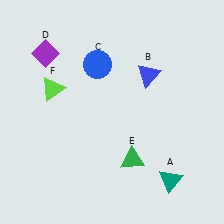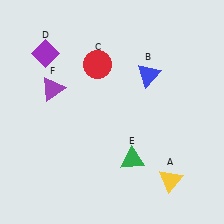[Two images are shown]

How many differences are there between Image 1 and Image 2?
There are 3 differences between the two images.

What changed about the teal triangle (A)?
In Image 1, A is teal. In Image 2, it changed to yellow.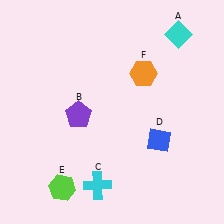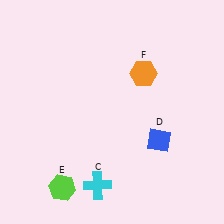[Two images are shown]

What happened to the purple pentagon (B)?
The purple pentagon (B) was removed in Image 2. It was in the bottom-left area of Image 1.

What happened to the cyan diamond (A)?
The cyan diamond (A) was removed in Image 2. It was in the top-right area of Image 1.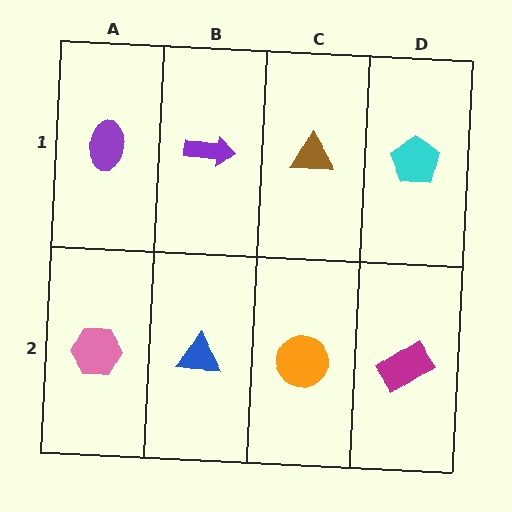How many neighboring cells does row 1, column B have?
3.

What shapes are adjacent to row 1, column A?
A pink hexagon (row 2, column A), a purple arrow (row 1, column B).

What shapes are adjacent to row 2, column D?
A cyan pentagon (row 1, column D), an orange circle (row 2, column C).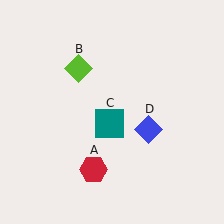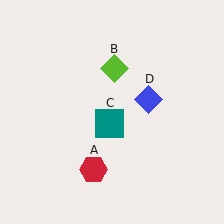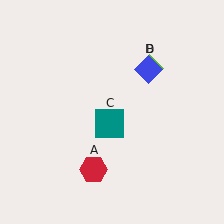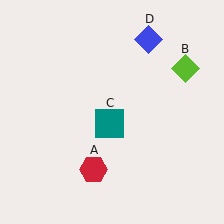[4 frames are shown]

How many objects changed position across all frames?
2 objects changed position: lime diamond (object B), blue diamond (object D).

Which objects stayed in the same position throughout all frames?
Red hexagon (object A) and teal square (object C) remained stationary.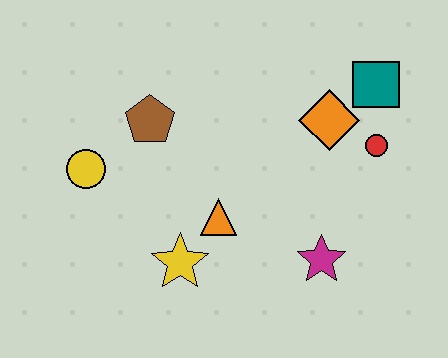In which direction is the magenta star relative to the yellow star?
The magenta star is to the right of the yellow star.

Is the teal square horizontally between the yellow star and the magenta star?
No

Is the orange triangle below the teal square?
Yes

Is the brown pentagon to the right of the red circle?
No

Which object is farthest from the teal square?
The yellow circle is farthest from the teal square.